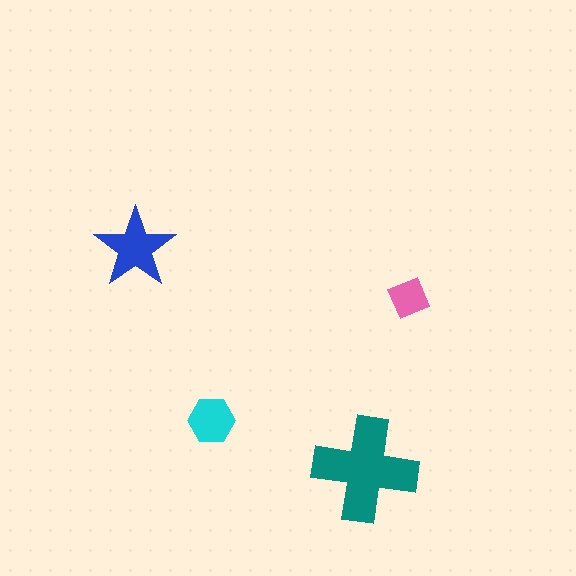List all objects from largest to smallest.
The teal cross, the blue star, the cyan hexagon, the pink diamond.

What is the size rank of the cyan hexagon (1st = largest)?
3rd.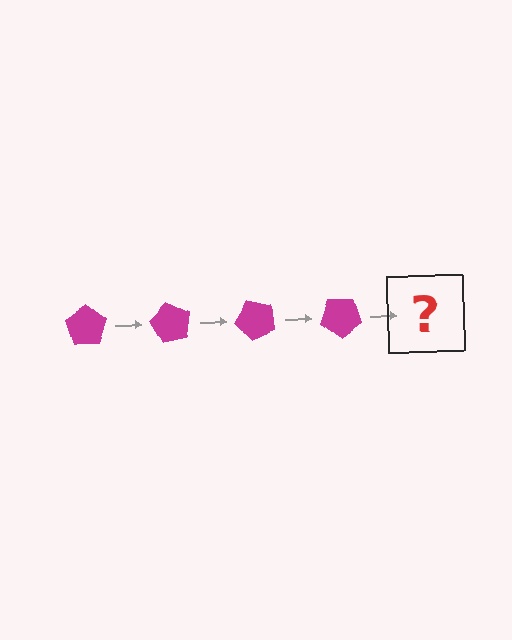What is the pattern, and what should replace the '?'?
The pattern is that the pentagon rotates 60 degrees each step. The '?' should be a magenta pentagon rotated 240 degrees.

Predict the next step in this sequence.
The next step is a magenta pentagon rotated 240 degrees.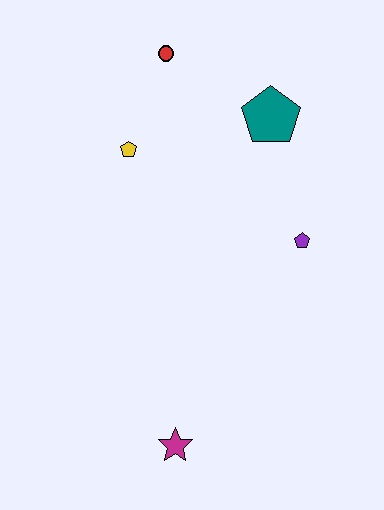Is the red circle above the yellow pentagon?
Yes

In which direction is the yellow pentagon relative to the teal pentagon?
The yellow pentagon is to the left of the teal pentagon.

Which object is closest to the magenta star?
The purple pentagon is closest to the magenta star.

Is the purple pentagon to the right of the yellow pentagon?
Yes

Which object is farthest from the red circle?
The magenta star is farthest from the red circle.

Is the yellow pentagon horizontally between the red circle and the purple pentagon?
No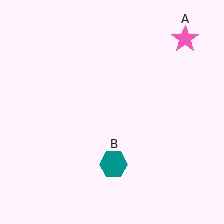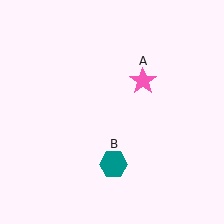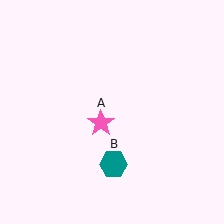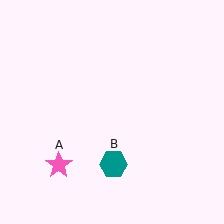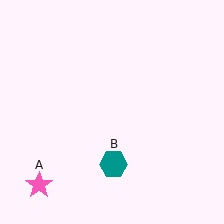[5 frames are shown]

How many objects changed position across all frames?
1 object changed position: pink star (object A).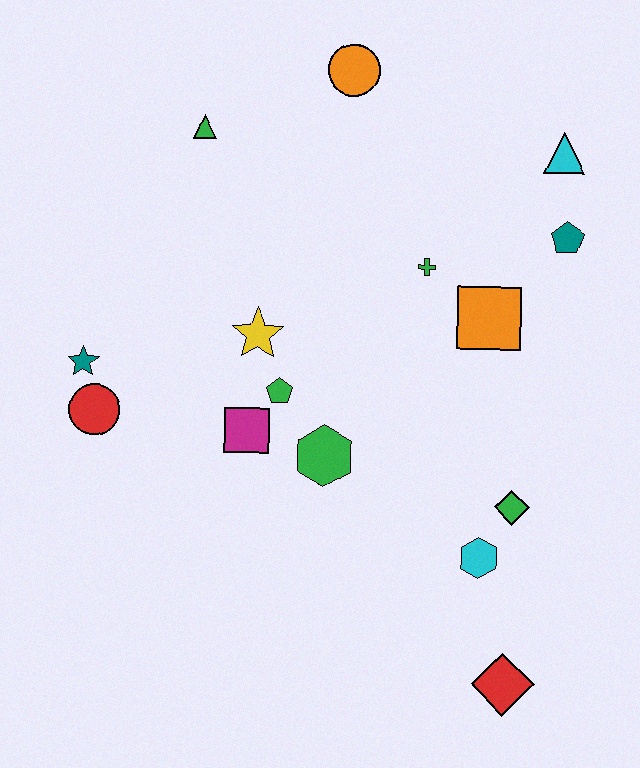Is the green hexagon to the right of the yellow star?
Yes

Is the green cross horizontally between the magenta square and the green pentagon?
No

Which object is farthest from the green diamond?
The green triangle is farthest from the green diamond.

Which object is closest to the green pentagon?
The magenta square is closest to the green pentagon.